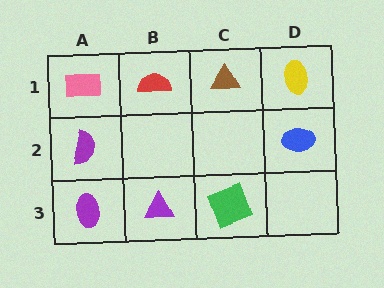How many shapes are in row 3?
3 shapes.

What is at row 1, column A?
A pink rectangle.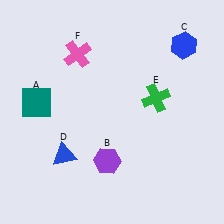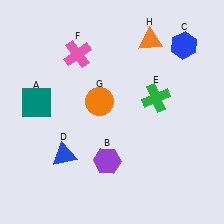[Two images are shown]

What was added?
An orange circle (G), an orange triangle (H) were added in Image 2.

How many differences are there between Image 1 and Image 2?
There are 2 differences between the two images.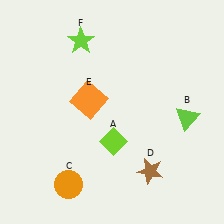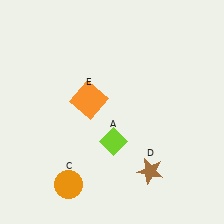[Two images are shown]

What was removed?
The lime triangle (B), the lime star (F) were removed in Image 2.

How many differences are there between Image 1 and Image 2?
There are 2 differences between the two images.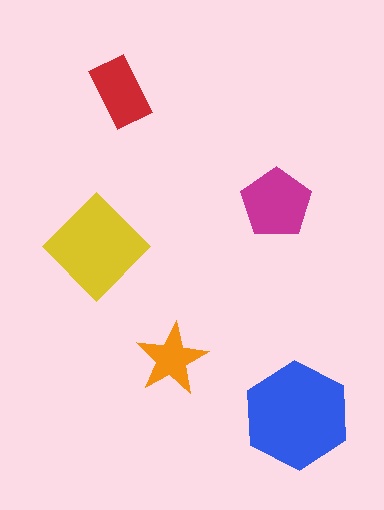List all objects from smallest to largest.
The orange star, the red rectangle, the magenta pentagon, the yellow diamond, the blue hexagon.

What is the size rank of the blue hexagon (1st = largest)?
1st.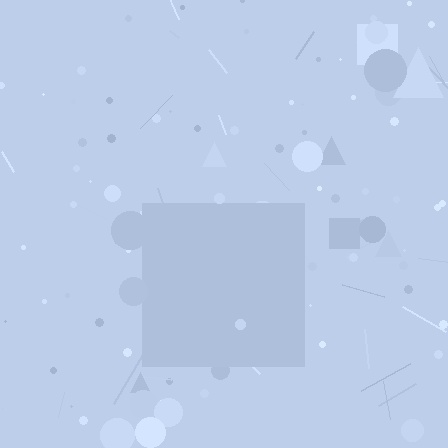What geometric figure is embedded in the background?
A square is embedded in the background.